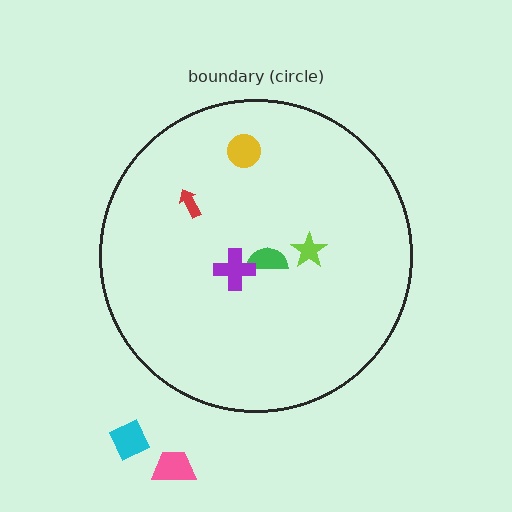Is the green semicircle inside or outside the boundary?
Inside.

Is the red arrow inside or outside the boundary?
Inside.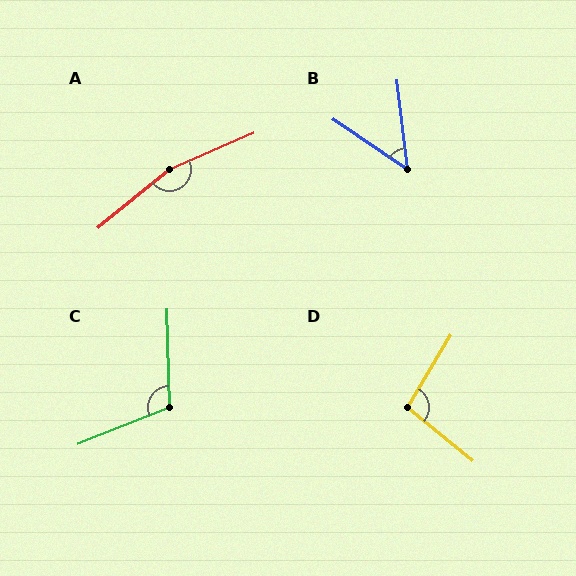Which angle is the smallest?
B, at approximately 49 degrees.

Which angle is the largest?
A, at approximately 164 degrees.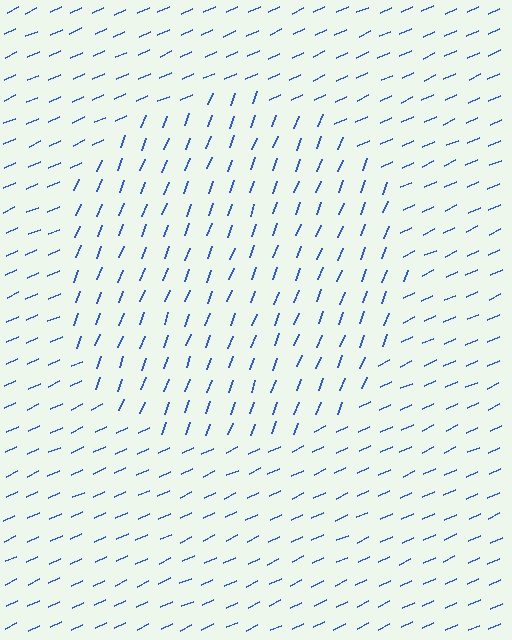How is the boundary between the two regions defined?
The boundary is defined purely by a change in line orientation (approximately 45 degrees difference). All lines are the same color and thickness.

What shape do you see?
I see a circle.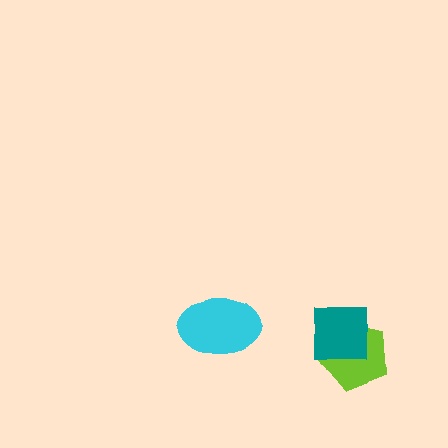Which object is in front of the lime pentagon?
The teal square is in front of the lime pentagon.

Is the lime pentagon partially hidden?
Yes, it is partially covered by another shape.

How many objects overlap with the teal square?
1 object overlaps with the teal square.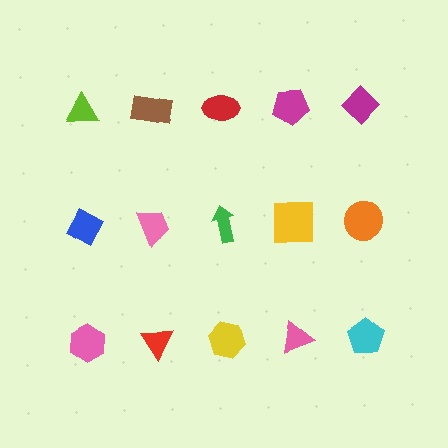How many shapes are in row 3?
5 shapes.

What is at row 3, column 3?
A yellow hexagon.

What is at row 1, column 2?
A brown rectangle.